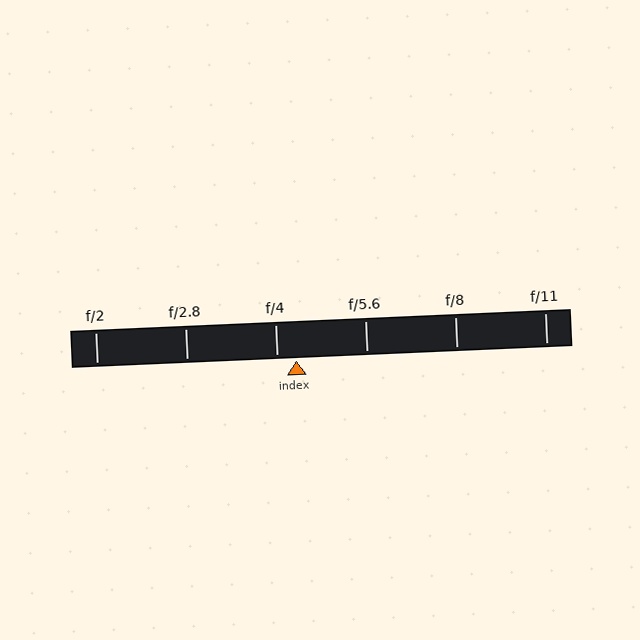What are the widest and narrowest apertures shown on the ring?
The widest aperture shown is f/2 and the narrowest is f/11.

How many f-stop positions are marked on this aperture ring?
There are 6 f-stop positions marked.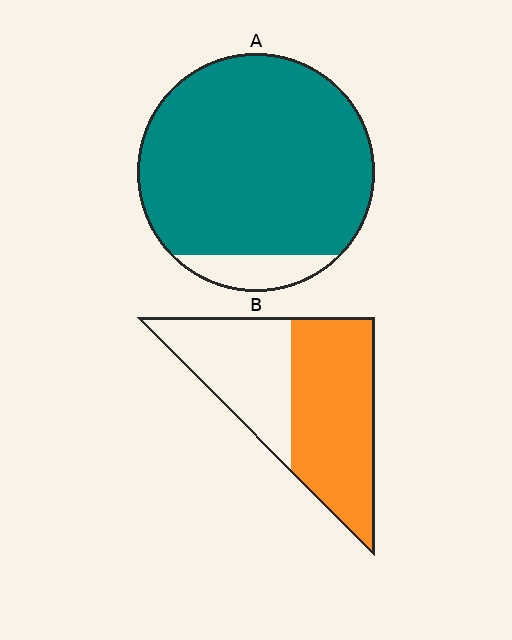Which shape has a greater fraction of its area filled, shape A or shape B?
Shape A.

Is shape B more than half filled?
Yes.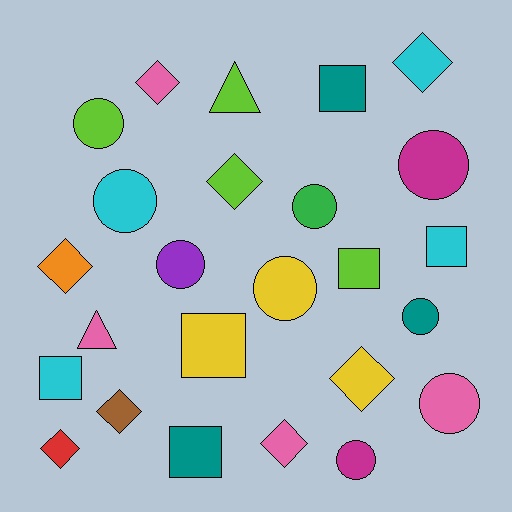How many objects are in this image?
There are 25 objects.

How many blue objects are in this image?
There are no blue objects.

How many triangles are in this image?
There are 2 triangles.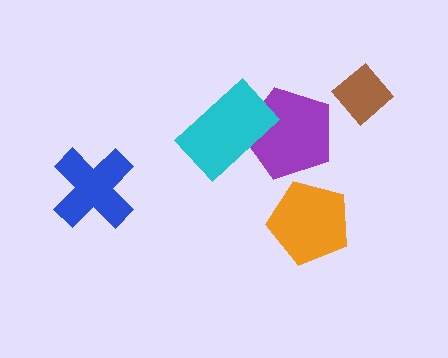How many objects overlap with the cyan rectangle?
1 object overlaps with the cyan rectangle.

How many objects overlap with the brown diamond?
0 objects overlap with the brown diamond.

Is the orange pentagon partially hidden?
No, no other shape covers it.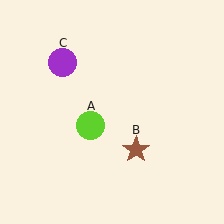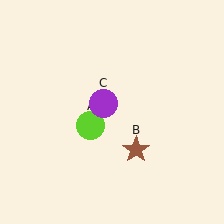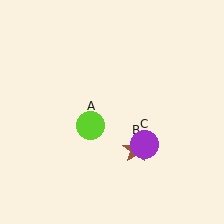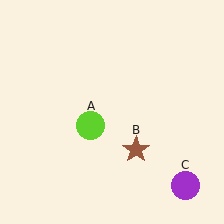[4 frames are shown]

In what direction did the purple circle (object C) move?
The purple circle (object C) moved down and to the right.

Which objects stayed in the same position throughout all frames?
Lime circle (object A) and brown star (object B) remained stationary.